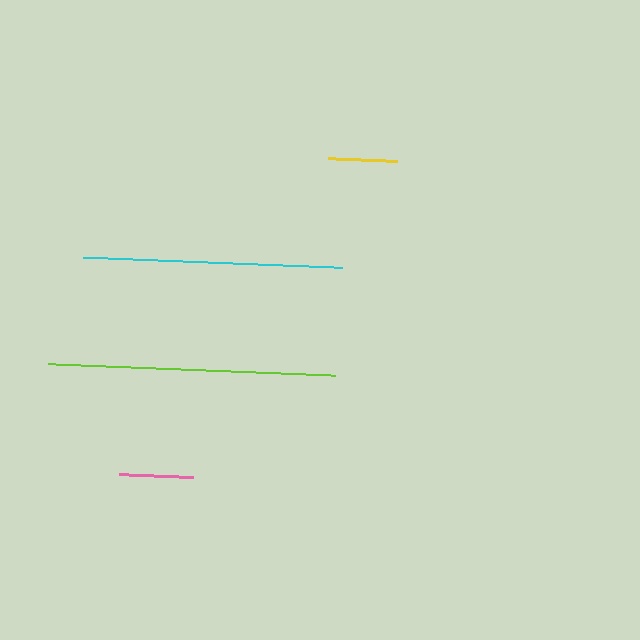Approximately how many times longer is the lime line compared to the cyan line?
The lime line is approximately 1.1 times the length of the cyan line.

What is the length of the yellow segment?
The yellow segment is approximately 68 pixels long.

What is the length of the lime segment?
The lime segment is approximately 286 pixels long.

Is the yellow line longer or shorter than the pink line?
The pink line is longer than the yellow line.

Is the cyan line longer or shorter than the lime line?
The lime line is longer than the cyan line.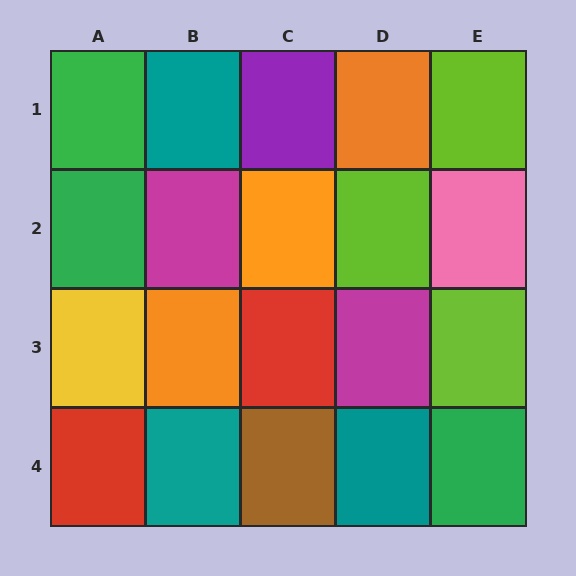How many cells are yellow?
1 cell is yellow.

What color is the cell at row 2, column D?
Lime.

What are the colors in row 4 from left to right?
Red, teal, brown, teal, green.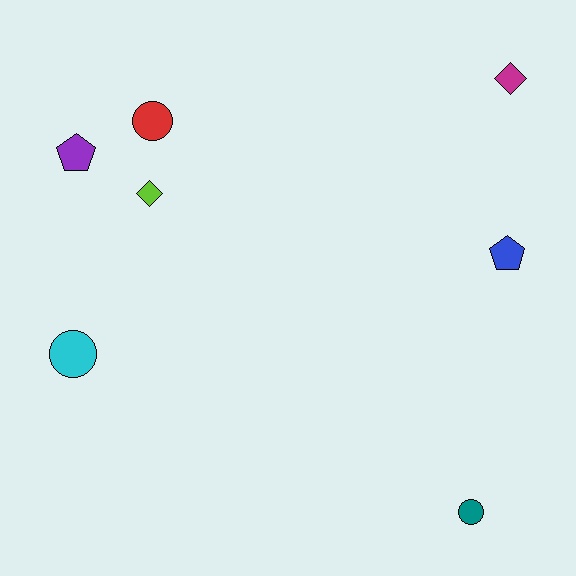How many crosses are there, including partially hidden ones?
There are no crosses.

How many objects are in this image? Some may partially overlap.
There are 7 objects.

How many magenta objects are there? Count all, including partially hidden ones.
There is 1 magenta object.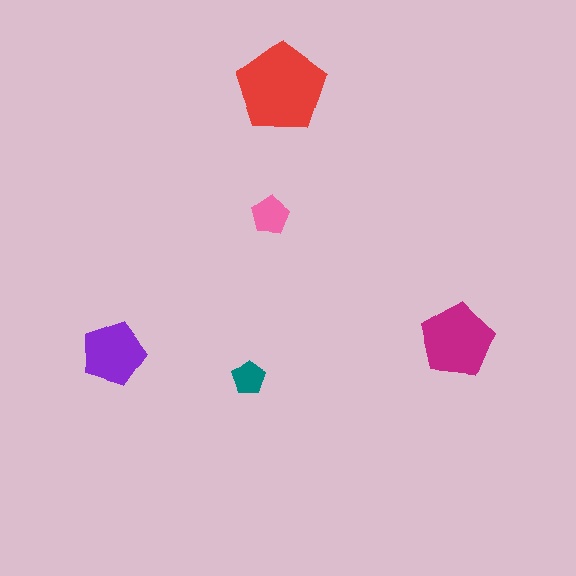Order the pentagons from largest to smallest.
the red one, the magenta one, the purple one, the pink one, the teal one.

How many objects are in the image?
There are 5 objects in the image.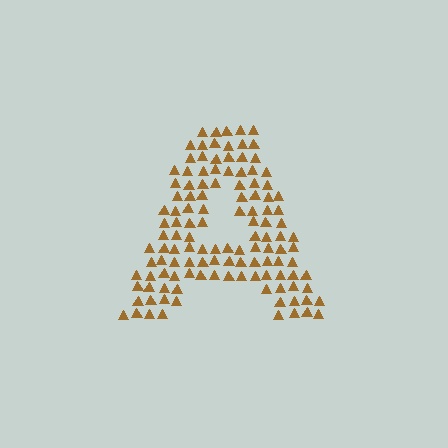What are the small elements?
The small elements are triangles.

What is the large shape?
The large shape is the letter A.